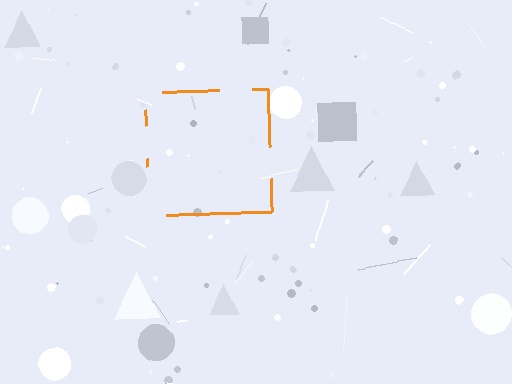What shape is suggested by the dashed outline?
The dashed outline suggests a square.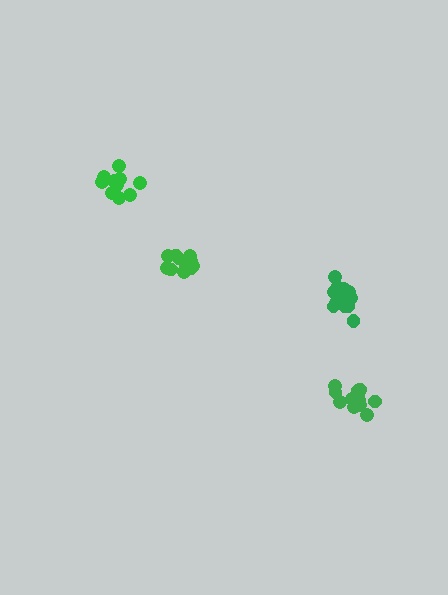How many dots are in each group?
Group 1: 12 dots, Group 2: 13 dots, Group 3: 13 dots, Group 4: 10 dots (48 total).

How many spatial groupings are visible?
There are 4 spatial groupings.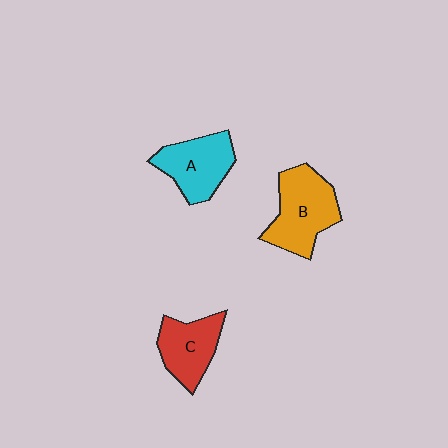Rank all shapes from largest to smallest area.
From largest to smallest: B (orange), A (cyan), C (red).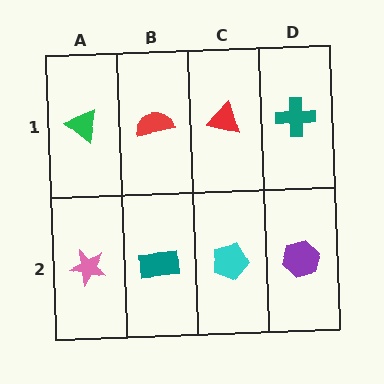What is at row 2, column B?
A teal rectangle.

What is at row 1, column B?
A red semicircle.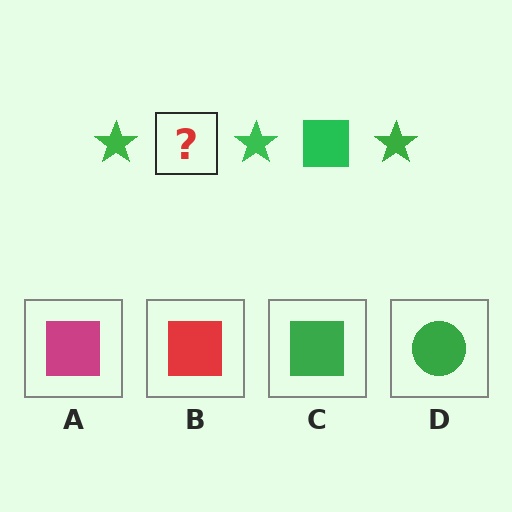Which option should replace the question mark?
Option C.